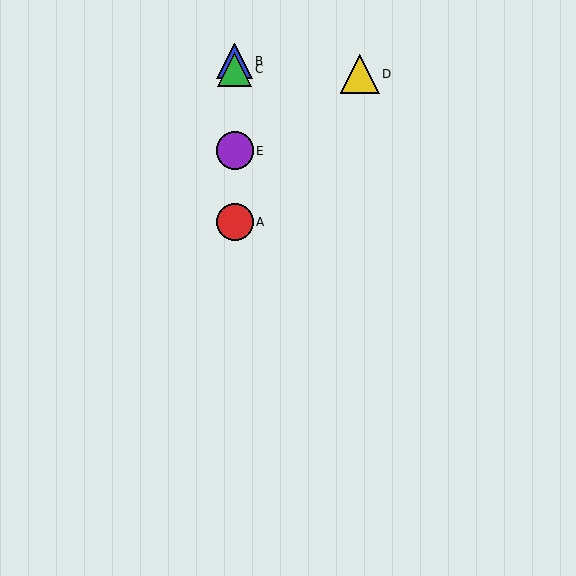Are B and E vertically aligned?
Yes, both are at x≈235.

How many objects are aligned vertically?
4 objects (A, B, C, E) are aligned vertically.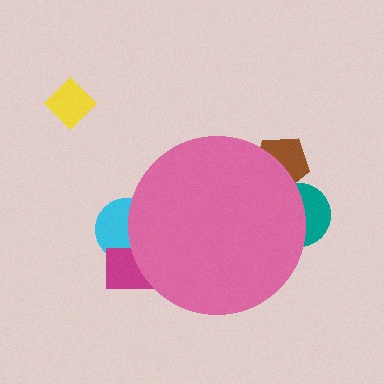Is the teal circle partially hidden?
Yes, the teal circle is partially hidden behind the pink circle.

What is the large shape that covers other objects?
A pink circle.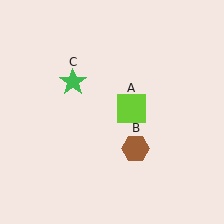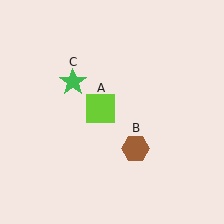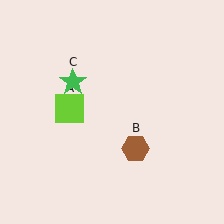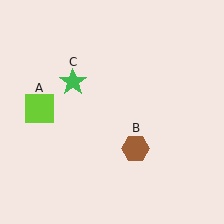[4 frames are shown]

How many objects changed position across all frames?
1 object changed position: lime square (object A).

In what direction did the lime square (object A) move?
The lime square (object A) moved left.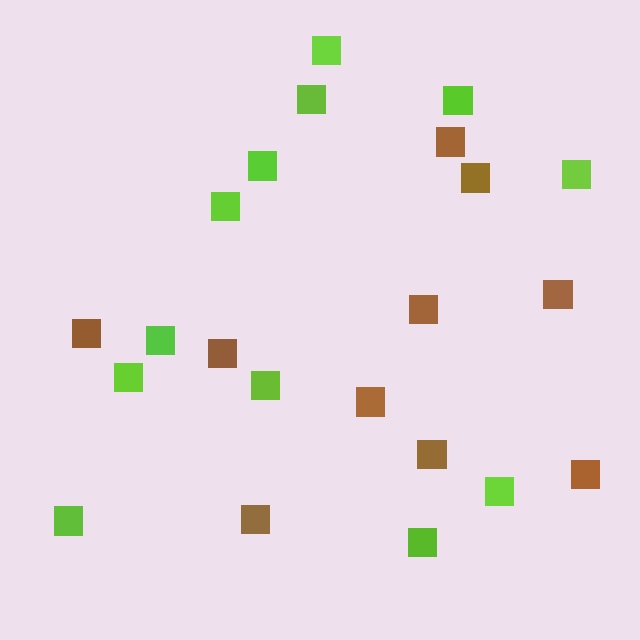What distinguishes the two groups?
There are 2 groups: one group of brown squares (10) and one group of lime squares (12).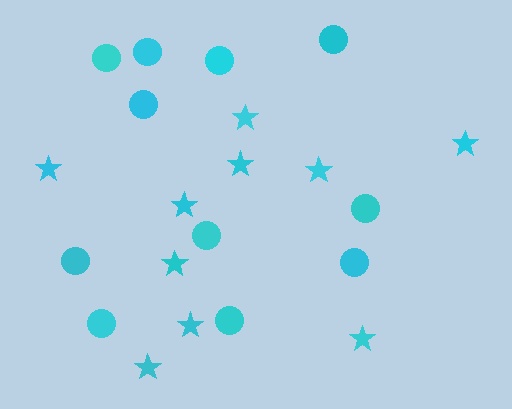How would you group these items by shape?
There are 2 groups: one group of stars (10) and one group of circles (11).